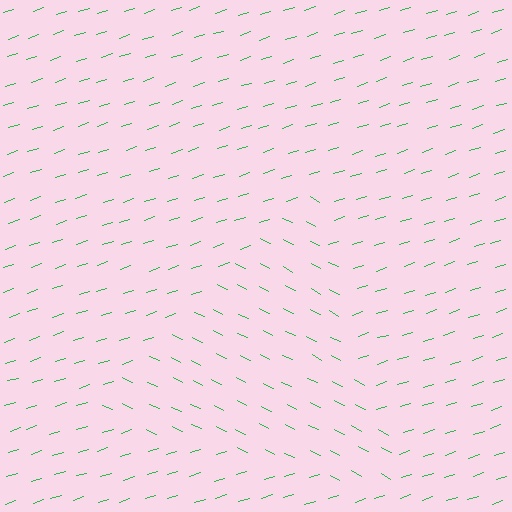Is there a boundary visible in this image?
Yes, there is a texture boundary formed by a change in line orientation.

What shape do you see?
I see a triangle.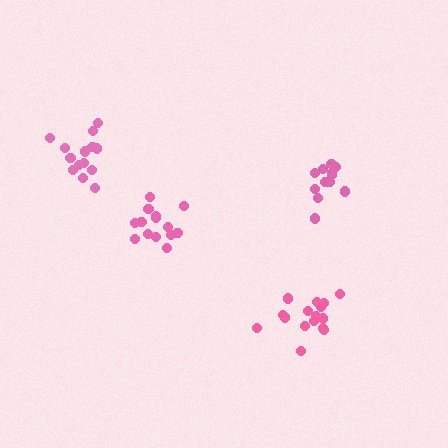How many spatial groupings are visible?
There are 4 spatial groupings.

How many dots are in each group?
Group 1: 12 dots, Group 2: 14 dots, Group 3: 14 dots, Group 4: 16 dots (56 total).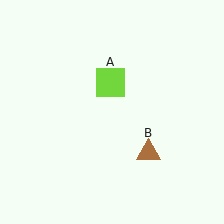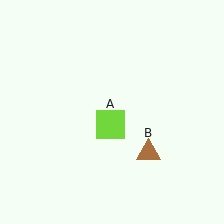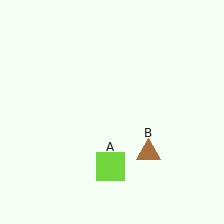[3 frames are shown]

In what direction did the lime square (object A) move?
The lime square (object A) moved down.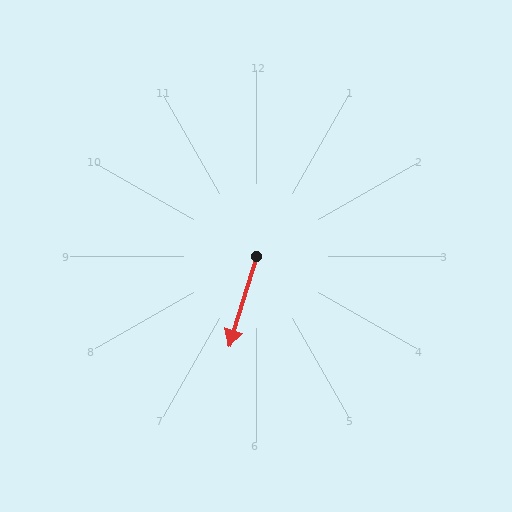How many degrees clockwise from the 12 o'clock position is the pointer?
Approximately 197 degrees.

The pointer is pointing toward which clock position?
Roughly 7 o'clock.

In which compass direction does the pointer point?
South.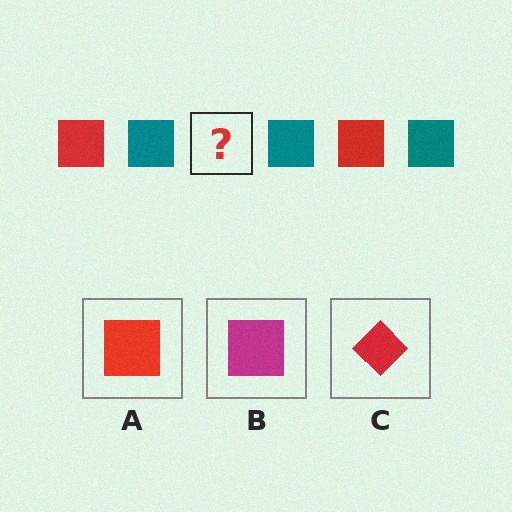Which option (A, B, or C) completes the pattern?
A.